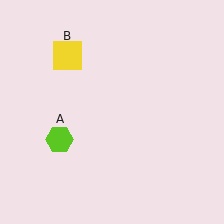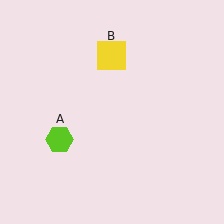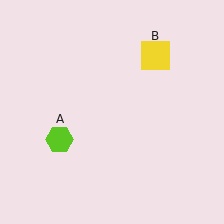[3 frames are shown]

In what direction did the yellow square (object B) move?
The yellow square (object B) moved right.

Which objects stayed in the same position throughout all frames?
Lime hexagon (object A) remained stationary.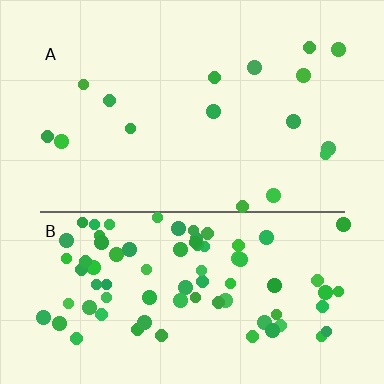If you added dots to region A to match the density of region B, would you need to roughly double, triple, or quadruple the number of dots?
Approximately quadruple.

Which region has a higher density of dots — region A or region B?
B (the bottom).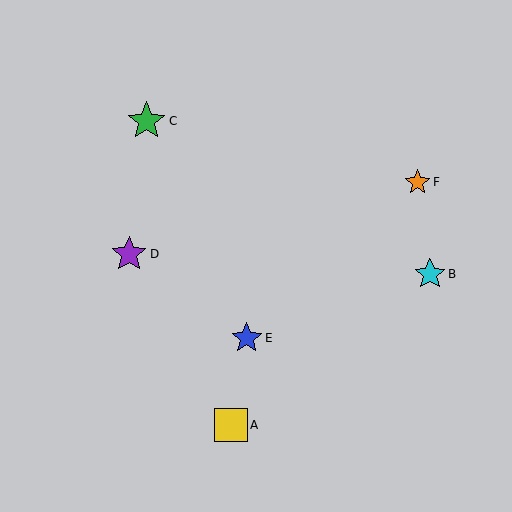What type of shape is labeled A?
Shape A is a yellow square.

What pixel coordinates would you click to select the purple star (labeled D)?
Click at (129, 254) to select the purple star D.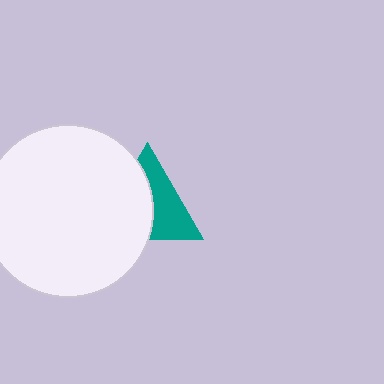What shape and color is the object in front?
The object in front is a white circle.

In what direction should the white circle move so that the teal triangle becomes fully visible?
The white circle should move left. That is the shortest direction to clear the overlap and leave the teal triangle fully visible.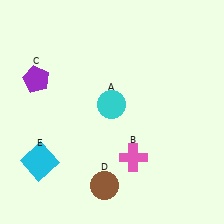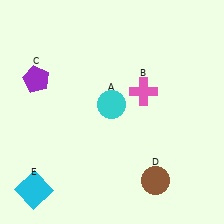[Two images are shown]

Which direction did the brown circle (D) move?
The brown circle (D) moved right.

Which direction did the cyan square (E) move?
The cyan square (E) moved down.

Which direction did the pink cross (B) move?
The pink cross (B) moved up.